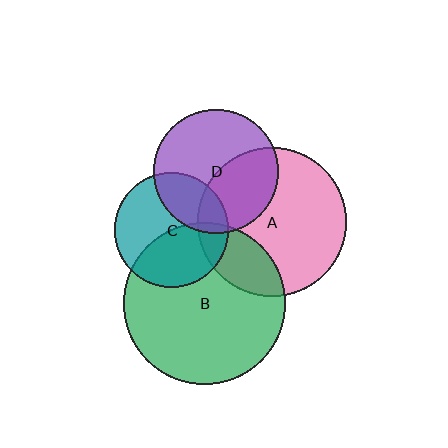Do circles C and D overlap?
Yes.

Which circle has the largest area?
Circle B (green).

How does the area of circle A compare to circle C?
Approximately 1.7 times.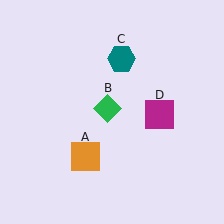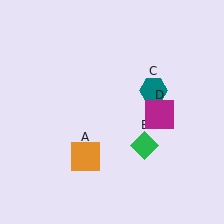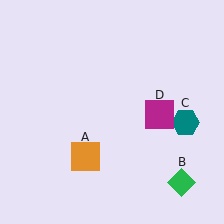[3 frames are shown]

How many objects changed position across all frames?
2 objects changed position: green diamond (object B), teal hexagon (object C).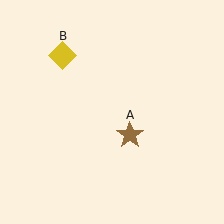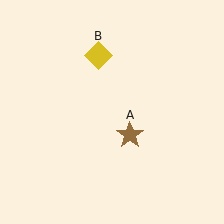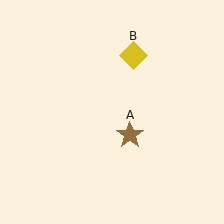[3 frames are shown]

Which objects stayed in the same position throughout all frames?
Brown star (object A) remained stationary.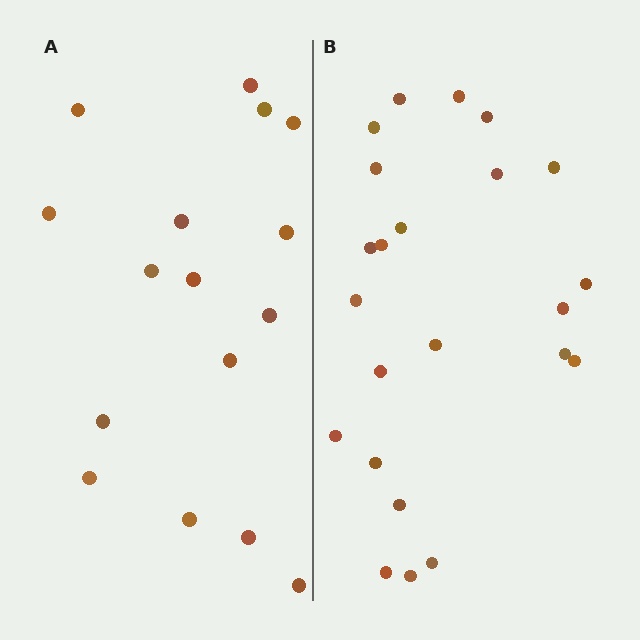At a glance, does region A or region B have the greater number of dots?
Region B (the right region) has more dots.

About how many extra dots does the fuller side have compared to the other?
Region B has roughly 8 or so more dots than region A.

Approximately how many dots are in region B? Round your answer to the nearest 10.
About 20 dots. (The exact count is 23, which rounds to 20.)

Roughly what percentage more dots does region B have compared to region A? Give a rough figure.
About 45% more.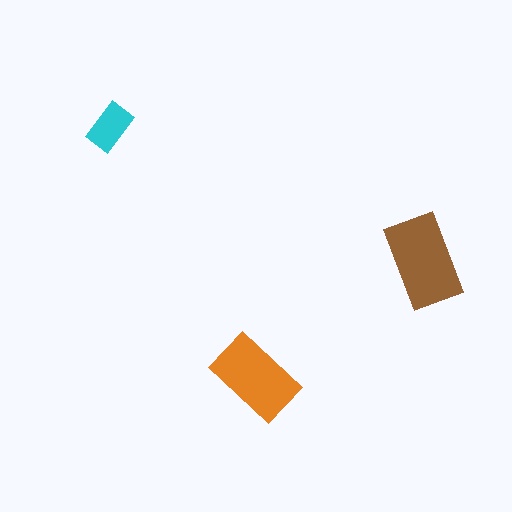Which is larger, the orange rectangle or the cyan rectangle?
The orange one.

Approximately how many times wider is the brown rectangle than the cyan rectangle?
About 2 times wider.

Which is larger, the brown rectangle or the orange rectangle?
The brown one.